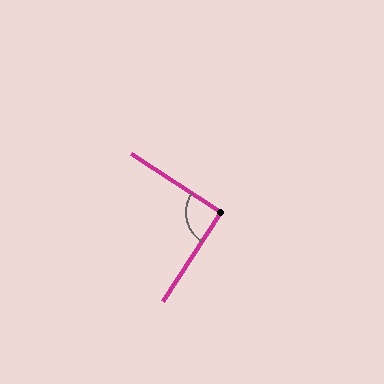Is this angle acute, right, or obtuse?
It is approximately a right angle.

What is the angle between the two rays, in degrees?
Approximately 90 degrees.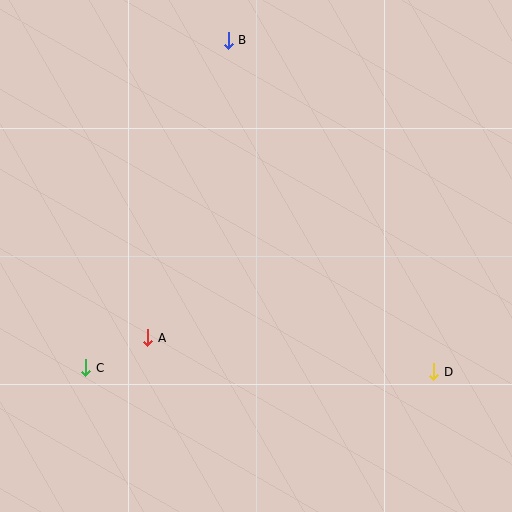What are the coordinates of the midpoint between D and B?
The midpoint between D and B is at (331, 206).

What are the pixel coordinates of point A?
Point A is at (148, 338).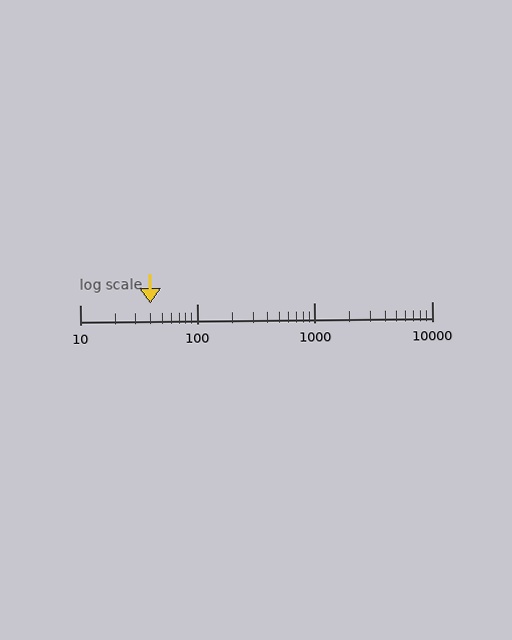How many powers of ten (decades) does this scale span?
The scale spans 3 decades, from 10 to 10000.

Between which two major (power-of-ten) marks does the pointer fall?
The pointer is between 10 and 100.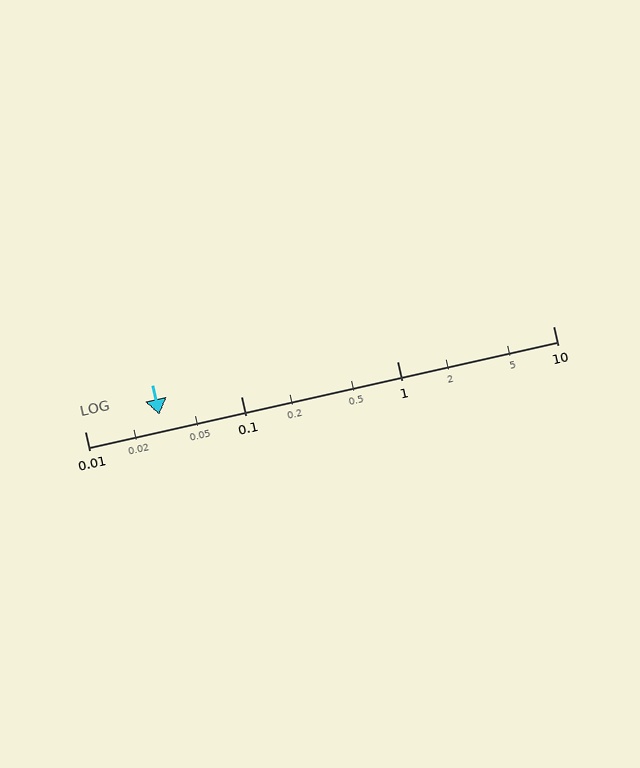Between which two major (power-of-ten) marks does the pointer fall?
The pointer is between 0.01 and 0.1.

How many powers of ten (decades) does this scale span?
The scale spans 3 decades, from 0.01 to 10.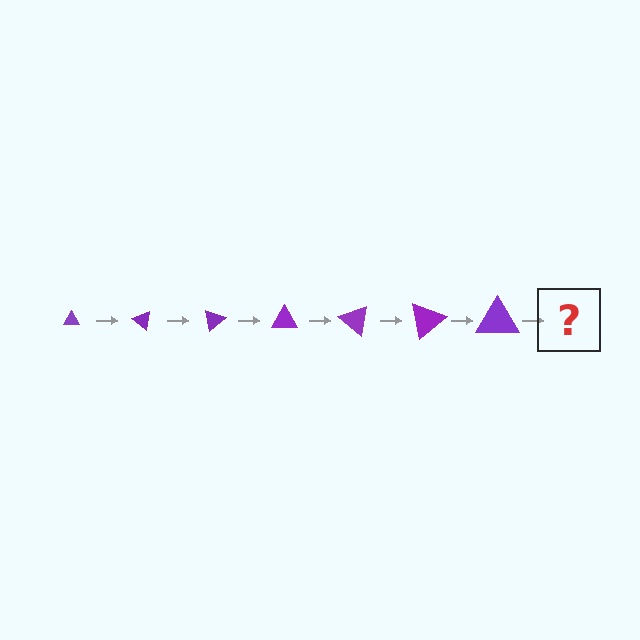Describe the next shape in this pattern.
It should be a triangle, larger than the previous one and rotated 280 degrees from the start.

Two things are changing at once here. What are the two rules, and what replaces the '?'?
The two rules are that the triangle grows larger each step and it rotates 40 degrees each step. The '?' should be a triangle, larger than the previous one and rotated 280 degrees from the start.